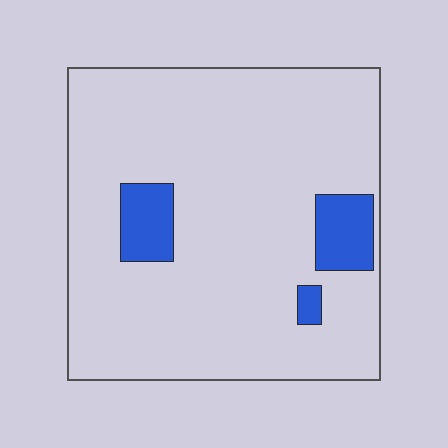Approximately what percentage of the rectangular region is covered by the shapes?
Approximately 10%.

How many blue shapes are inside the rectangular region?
3.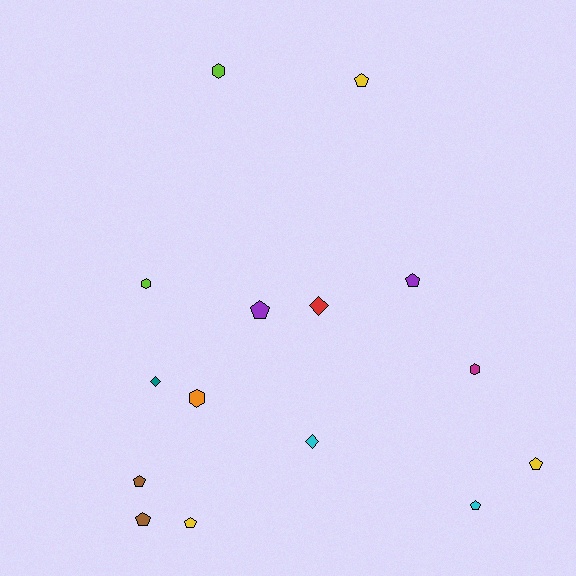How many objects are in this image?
There are 15 objects.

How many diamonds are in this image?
There are 3 diamonds.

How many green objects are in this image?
There are no green objects.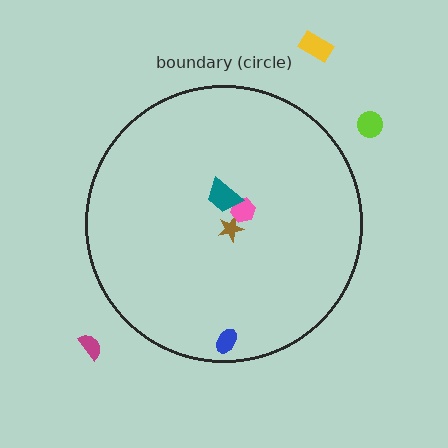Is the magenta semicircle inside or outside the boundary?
Outside.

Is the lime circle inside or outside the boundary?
Outside.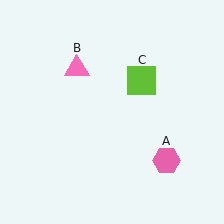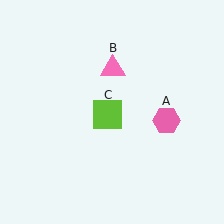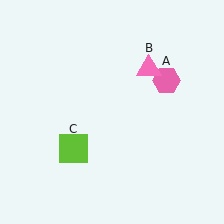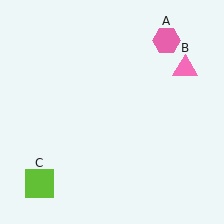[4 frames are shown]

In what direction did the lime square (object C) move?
The lime square (object C) moved down and to the left.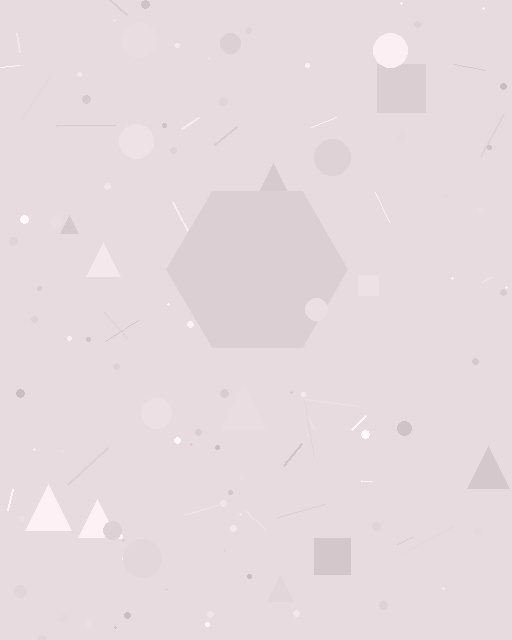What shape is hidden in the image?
A hexagon is hidden in the image.